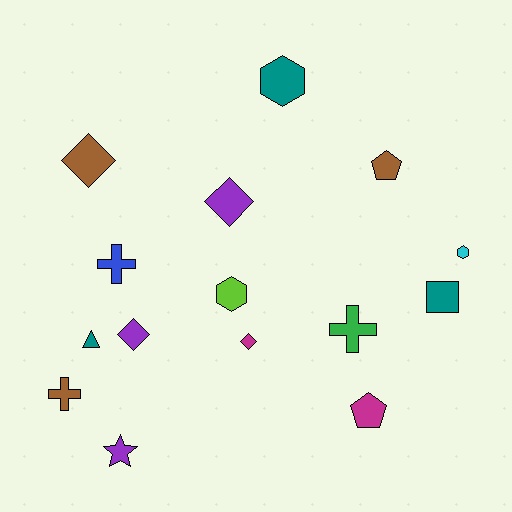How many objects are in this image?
There are 15 objects.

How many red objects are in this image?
There are no red objects.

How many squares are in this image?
There is 1 square.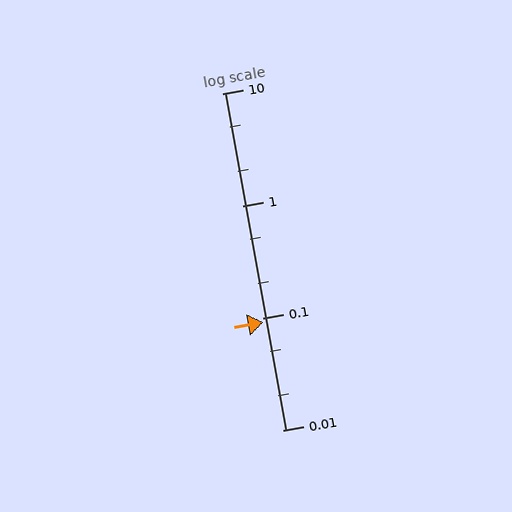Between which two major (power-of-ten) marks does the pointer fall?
The pointer is between 0.01 and 0.1.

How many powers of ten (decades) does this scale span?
The scale spans 3 decades, from 0.01 to 10.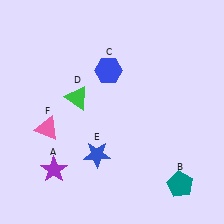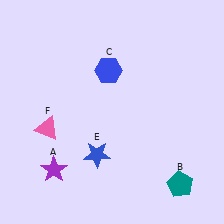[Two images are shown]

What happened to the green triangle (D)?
The green triangle (D) was removed in Image 2. It was in the top-left area of Image 1.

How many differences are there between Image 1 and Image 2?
There is 1 difference between the two images.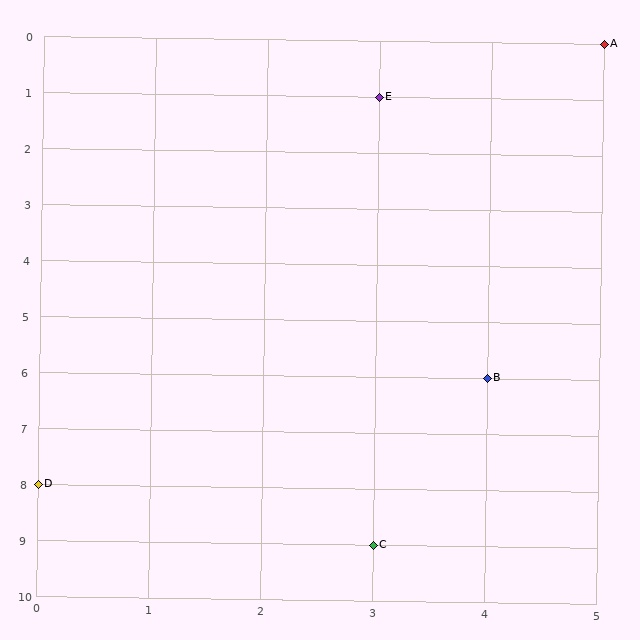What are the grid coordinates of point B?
Point B is at grid coordinates (4, 6).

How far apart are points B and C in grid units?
Points B and C are 1 column and 3 rows apart (about 3.2 grid units diagonally).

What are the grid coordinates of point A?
Point A is at grid coordinates (5, 0).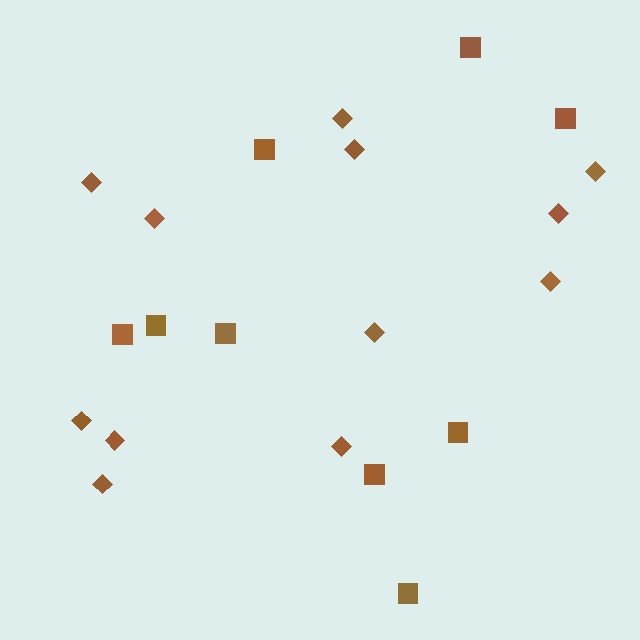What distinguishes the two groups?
There are 2 groups: one group of diamonds (12) and one group of squares (9).